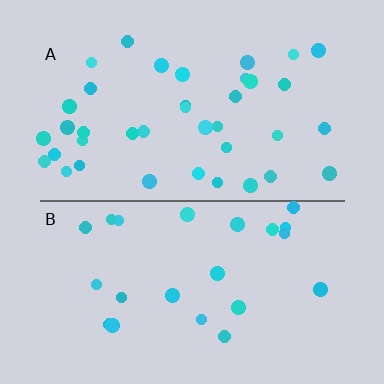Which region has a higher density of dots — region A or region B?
A (the top).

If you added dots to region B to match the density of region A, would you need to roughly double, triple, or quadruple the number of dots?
Approximately double.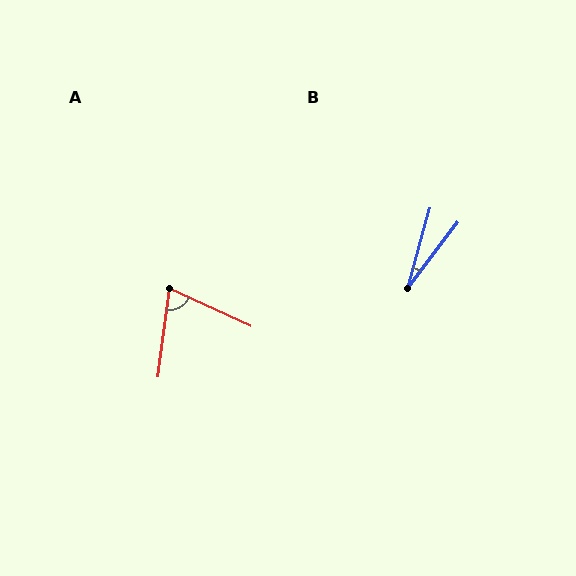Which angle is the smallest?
B, at approximately 22 degrees.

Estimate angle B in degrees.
Approximately 22 degrees.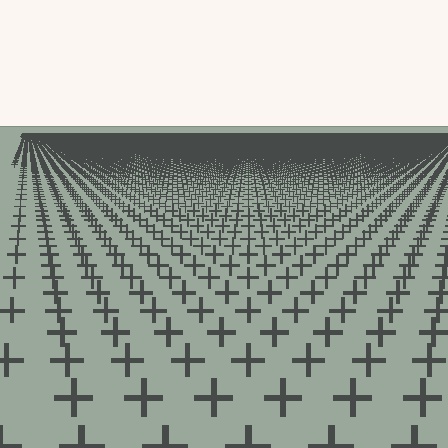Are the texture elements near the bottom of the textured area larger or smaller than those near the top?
Larger. Near the bottom, elements are closer to the viewer and appear at a bigger on-screen size.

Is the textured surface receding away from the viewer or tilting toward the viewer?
The surface is receding away from the viewer. Texture elements get smaller and denser toward the top.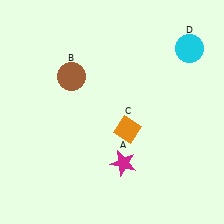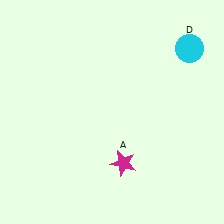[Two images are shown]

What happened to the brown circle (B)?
The brown circle (B) was removed in Image 2. It was in the top-left area of Image 1.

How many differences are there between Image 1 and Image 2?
There are 2 differences between the two images.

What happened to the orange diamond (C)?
The orange diamond (C) was removed in Image 2. It was in the bottom-right area of Image 1.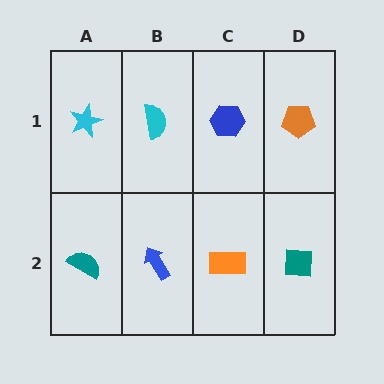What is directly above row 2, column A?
A cyan star.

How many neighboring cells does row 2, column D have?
2.